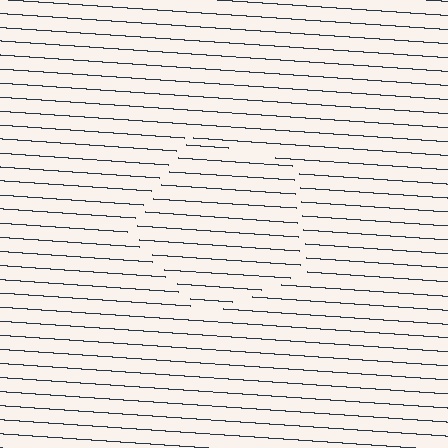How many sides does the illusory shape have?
5 sides — the line-ends trace a pentagon.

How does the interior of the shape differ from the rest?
The interior of the shape contains the same grating, shifted by half a period — the contour is defined by the phase discontinuity where line-ends from the inner and outer gratings abut.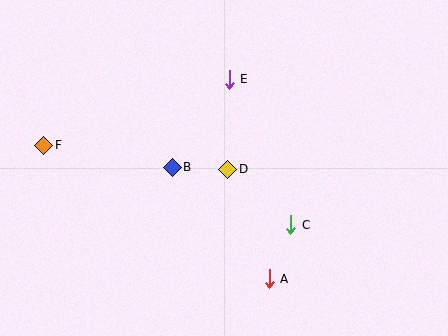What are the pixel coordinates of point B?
Point B is at (172, 167).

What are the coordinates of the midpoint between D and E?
The midpoint between D and E is at (229, 124).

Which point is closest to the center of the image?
Point D at (228, 169) is closest to the center.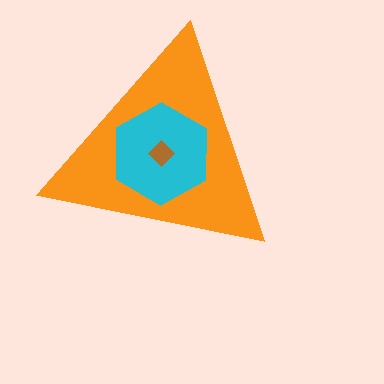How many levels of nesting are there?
3.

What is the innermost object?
The brown diamond.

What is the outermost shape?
The orange triangle.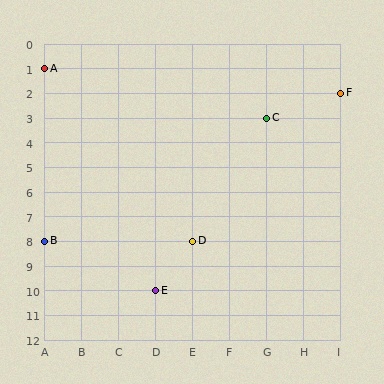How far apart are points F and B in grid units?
Points F and B are 8 columns and 6 rows apart (about 10.0 grid units diagonally).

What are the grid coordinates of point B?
Point B is at grid coordinates (A, 8).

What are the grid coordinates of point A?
Point A is at grid coordinates (A, 1).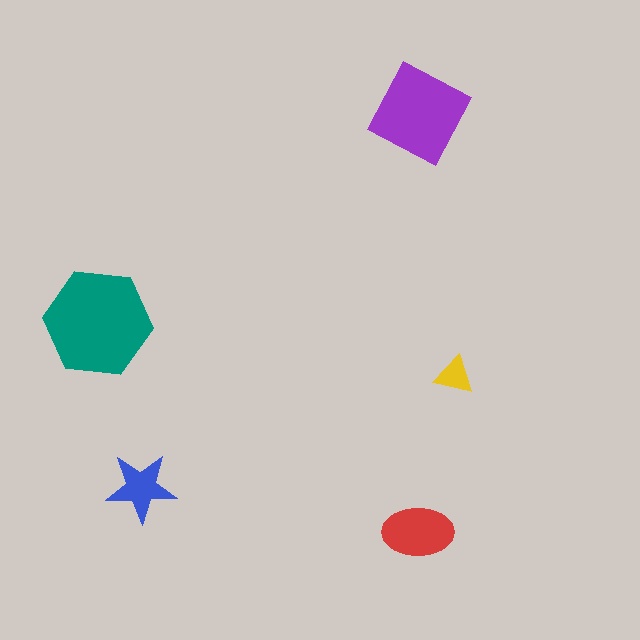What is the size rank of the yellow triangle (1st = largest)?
5th.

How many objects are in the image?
There are 5 objects in the image.